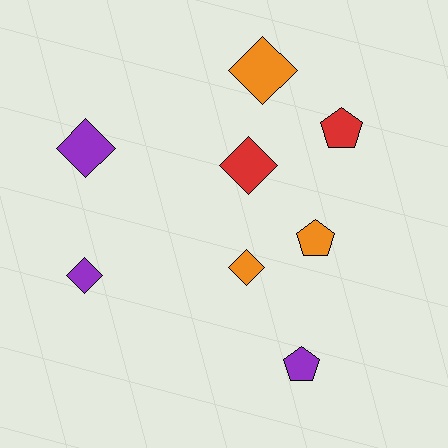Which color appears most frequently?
Purple, with 3 objects.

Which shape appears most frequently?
Diamond, with 5 objects.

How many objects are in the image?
There are 8 objects.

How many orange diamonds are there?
There are 2 orange diamonds.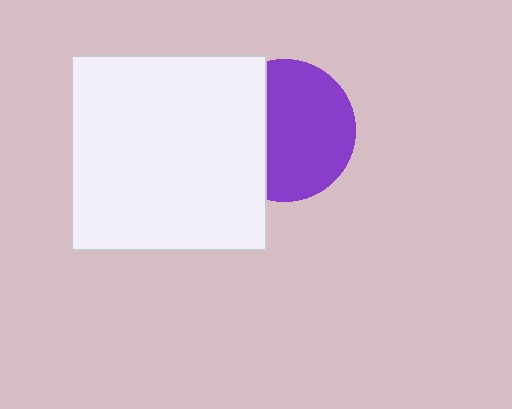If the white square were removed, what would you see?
You would see the complete purple circle.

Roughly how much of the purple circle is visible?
Most of it is visible (roughly 65%).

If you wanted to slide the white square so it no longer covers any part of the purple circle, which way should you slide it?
Slide it left — that is the most direct way to separate the two shapes.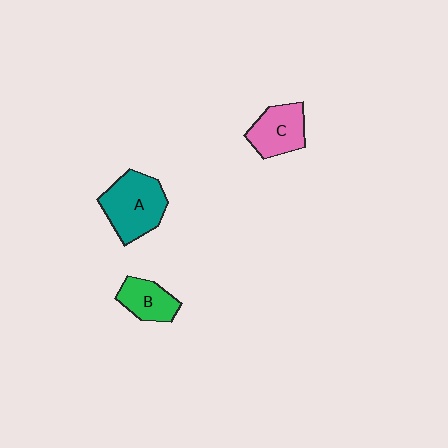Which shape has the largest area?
Shape A (teal).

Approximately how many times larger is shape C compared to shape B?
Approximately 1.2 times.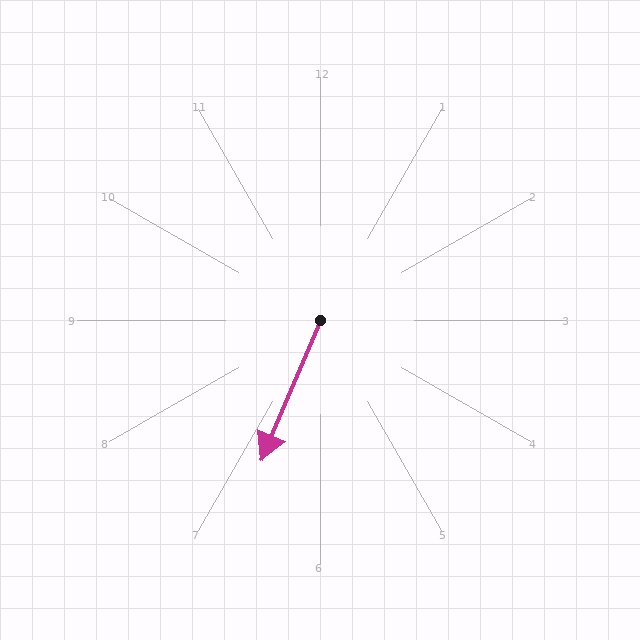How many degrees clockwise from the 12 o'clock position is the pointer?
Approximately 203 degrees.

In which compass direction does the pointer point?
Southwest.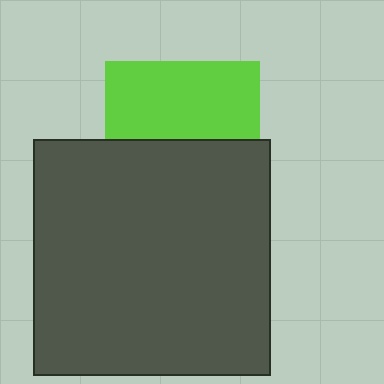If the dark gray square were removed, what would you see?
You would see the complete lime square.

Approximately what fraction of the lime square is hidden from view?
Roughly 49% of the lime square is hidden behind the dark gray square.